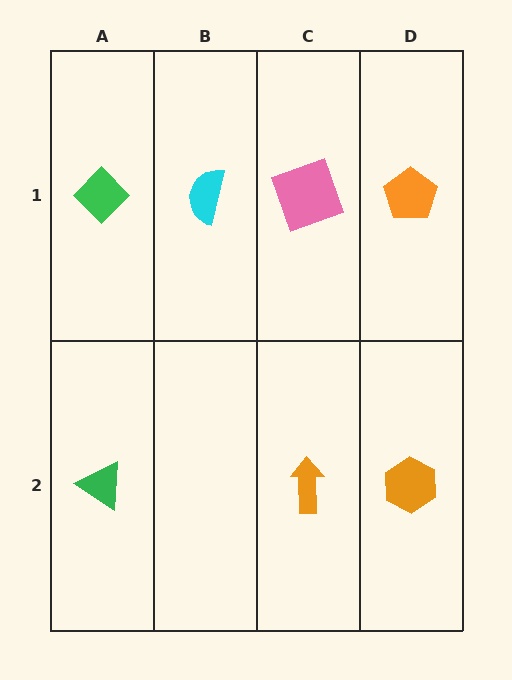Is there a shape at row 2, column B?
No, that cell is empty.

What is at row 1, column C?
A pink square.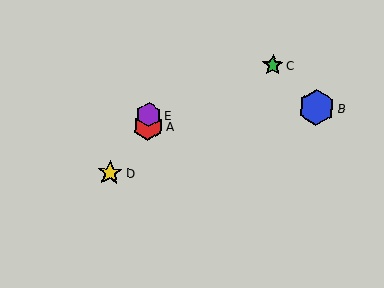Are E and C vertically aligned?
No, E is at x≈149 and C is at x≈273.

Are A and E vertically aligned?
Yes, both are at x≈148.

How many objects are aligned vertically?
2 objects (A, E) are aligned vertically.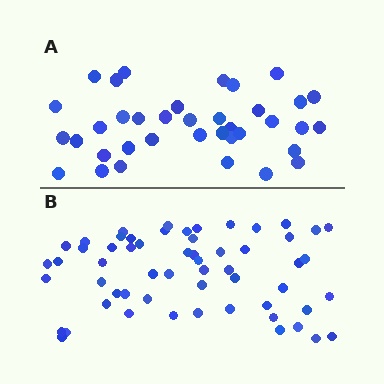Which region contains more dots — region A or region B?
Region B (the bottom region) has more dots.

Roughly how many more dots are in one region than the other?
Region B has approximately 20 more dots than region A.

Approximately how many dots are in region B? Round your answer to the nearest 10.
About 60 dots. (The exact count is 58, which rounds to 60.)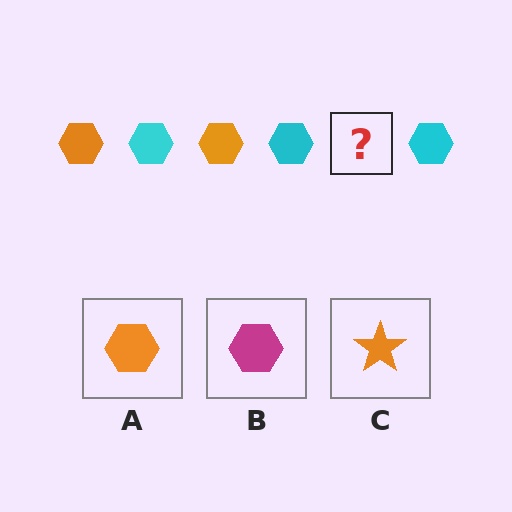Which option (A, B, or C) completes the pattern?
A.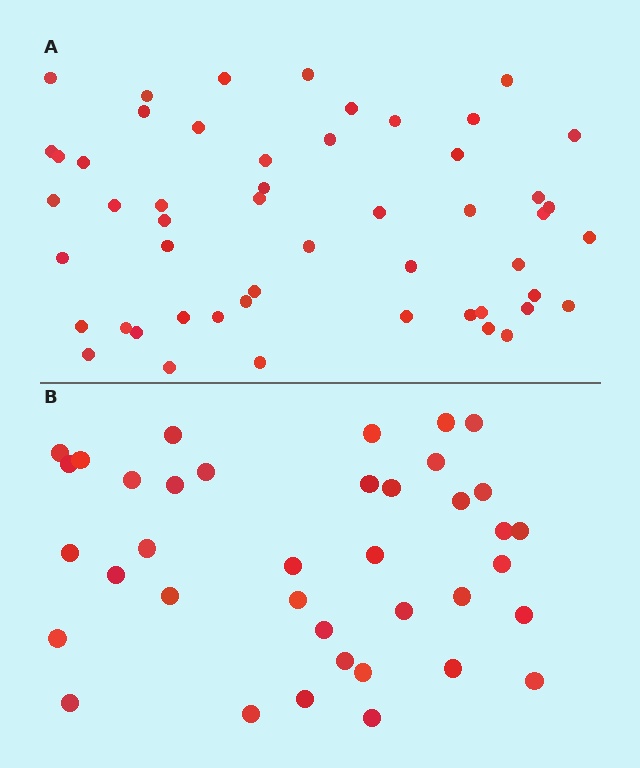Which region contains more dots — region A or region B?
Region A (the top region) has more dots.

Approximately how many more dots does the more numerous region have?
Region A has approximately 15 more dots than region B.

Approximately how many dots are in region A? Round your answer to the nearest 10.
About 50 dots. (The exact count is 52, which rounds to 50.)